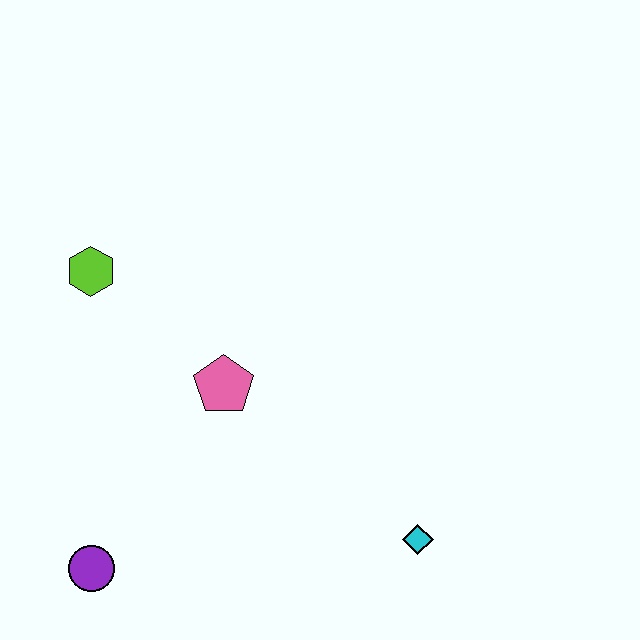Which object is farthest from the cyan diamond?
The lime hexagon is farthest from the cyan diamond.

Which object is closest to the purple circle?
The pink pentagon is closest to the purple circle.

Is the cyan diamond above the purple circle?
Yes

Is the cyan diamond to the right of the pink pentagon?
Yes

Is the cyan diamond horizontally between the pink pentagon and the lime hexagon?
No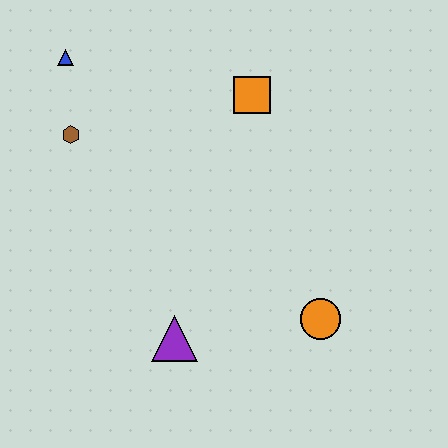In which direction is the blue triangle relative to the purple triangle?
The blue triangle is above the purple triangle.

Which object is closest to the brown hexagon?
The blue triangle is closest to the brown hexagon.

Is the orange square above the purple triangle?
Yes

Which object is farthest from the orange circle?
The blue triangle is farthest from the orange circle.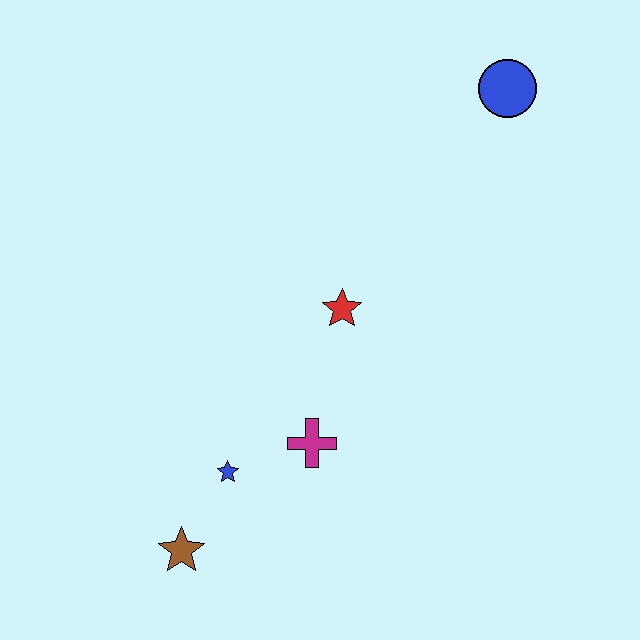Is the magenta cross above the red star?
No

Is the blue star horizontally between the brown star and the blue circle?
Yes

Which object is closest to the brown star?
The blue star is closest to the brown star.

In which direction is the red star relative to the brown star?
The red star is above the brown star.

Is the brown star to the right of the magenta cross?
No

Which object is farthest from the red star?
The brown star is farthest from the red star.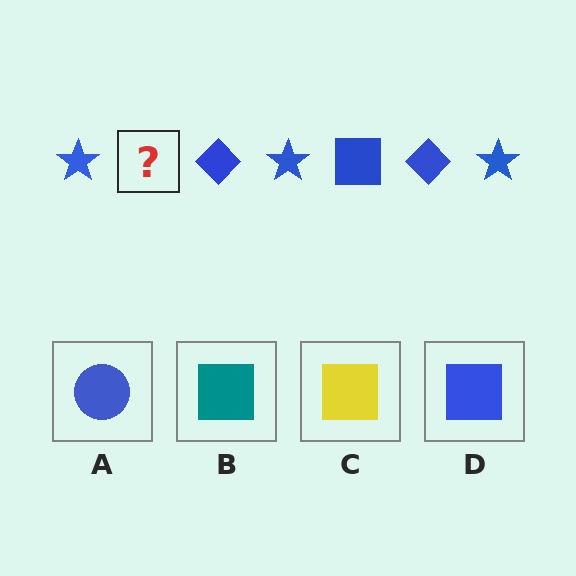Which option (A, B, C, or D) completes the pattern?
D.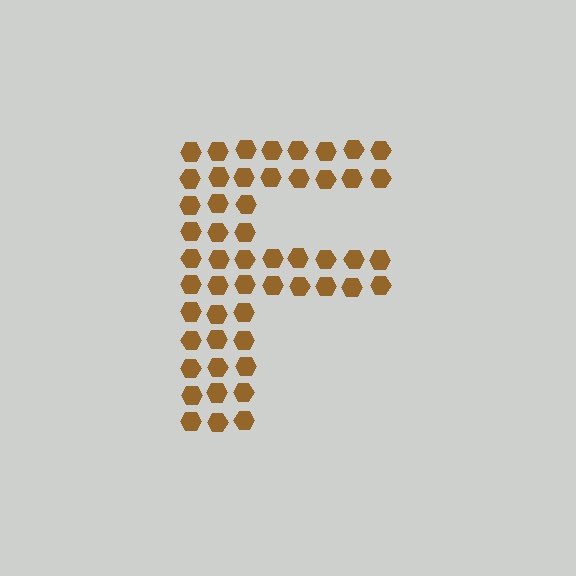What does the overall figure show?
The overall figure shows the letter F.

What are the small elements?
The small elements are hexagons.